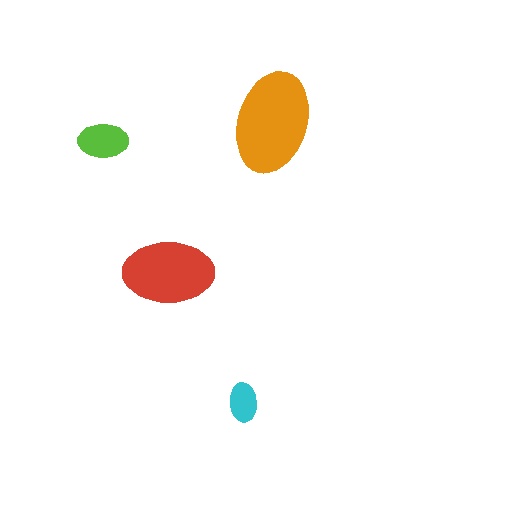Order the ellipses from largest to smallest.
the orange one, the red one, the lime one, the cyan one.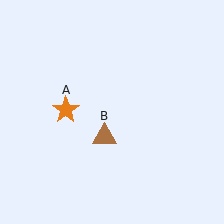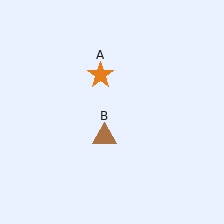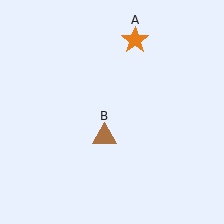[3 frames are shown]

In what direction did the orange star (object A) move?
The orange star (object A) moved up and to the right.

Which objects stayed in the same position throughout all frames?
Brown triangle (object B) remained stationary.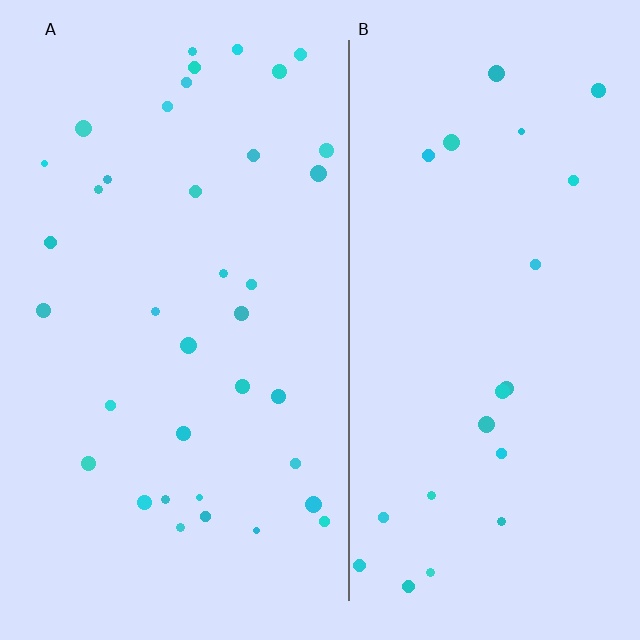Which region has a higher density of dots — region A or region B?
A (the left).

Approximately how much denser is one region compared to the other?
Approximately 1.7× — region A over region B.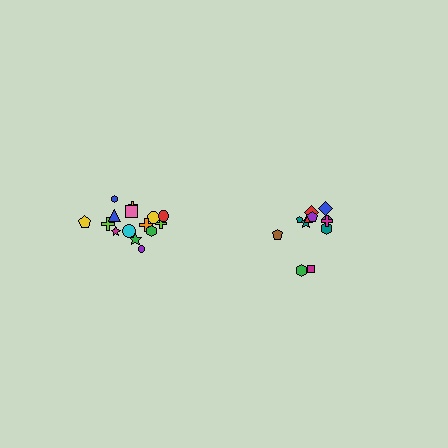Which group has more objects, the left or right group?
The left group.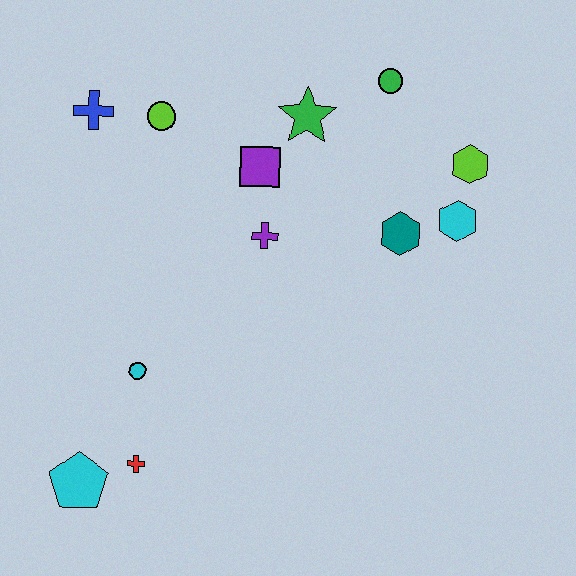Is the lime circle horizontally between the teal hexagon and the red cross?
Yes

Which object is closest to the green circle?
The green star is closest to the green circle.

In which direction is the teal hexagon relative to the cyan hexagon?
The teal hexagon is to the left of the cyan hexagon.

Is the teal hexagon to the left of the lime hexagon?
Yes